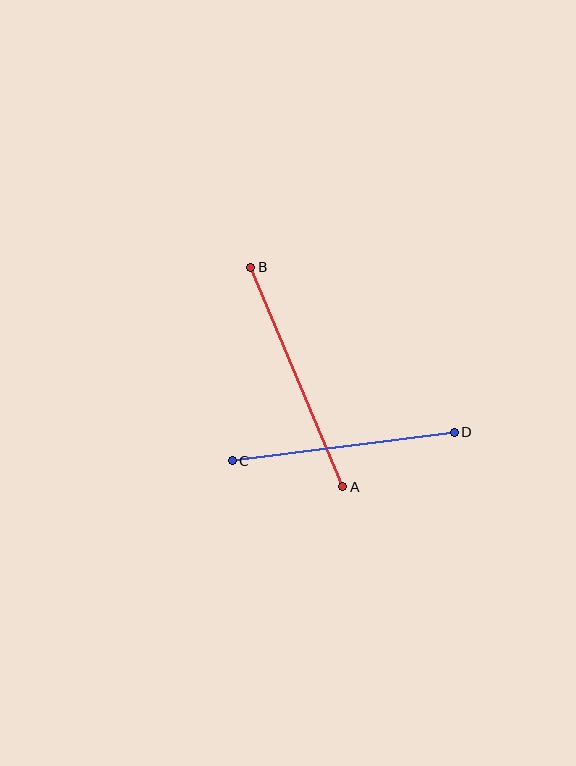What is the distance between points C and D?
The distance is approximately 224 pixels.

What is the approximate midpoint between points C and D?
The midpoint is at approximately (343, 447) pixels.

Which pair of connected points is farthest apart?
Points A and B are farthest apart.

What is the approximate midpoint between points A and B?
The midpoint is at approximately (297, 377) pixels.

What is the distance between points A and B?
The distance is approximately 238 pixels.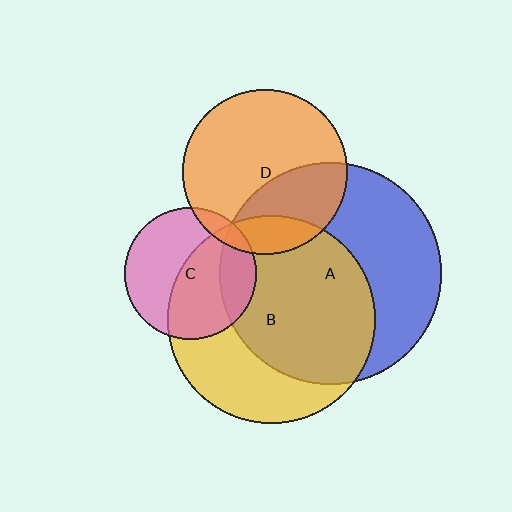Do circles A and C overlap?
Yes.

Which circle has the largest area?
Circle A (blue).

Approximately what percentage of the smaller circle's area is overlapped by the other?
Approximately 20%.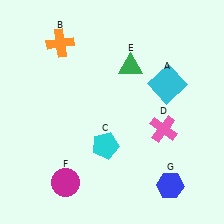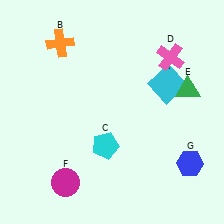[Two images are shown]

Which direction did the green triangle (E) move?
The green triangle (E) moved right.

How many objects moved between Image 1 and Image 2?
3 objects moved between the two images.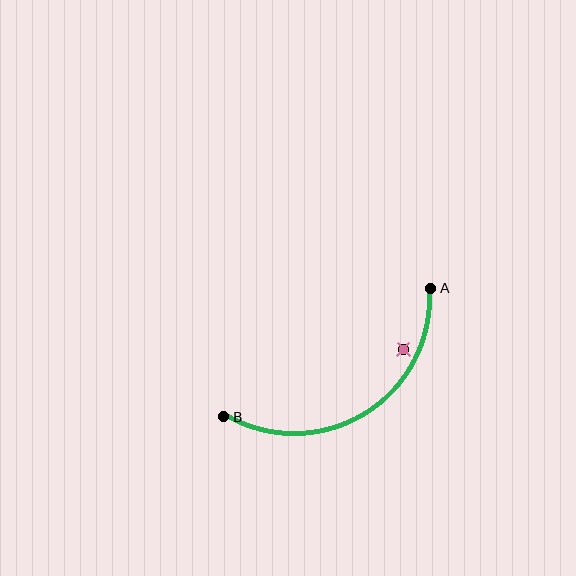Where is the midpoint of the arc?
The arc midpoint is the point on the curve farthest from the straight line joining A and B. It sits below that line.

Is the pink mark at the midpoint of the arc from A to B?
No — the pink mark does not lie on the arc at all. It sits slightly inside the curve.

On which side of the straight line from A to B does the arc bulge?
The arc bulges below the straight line connecting A and B.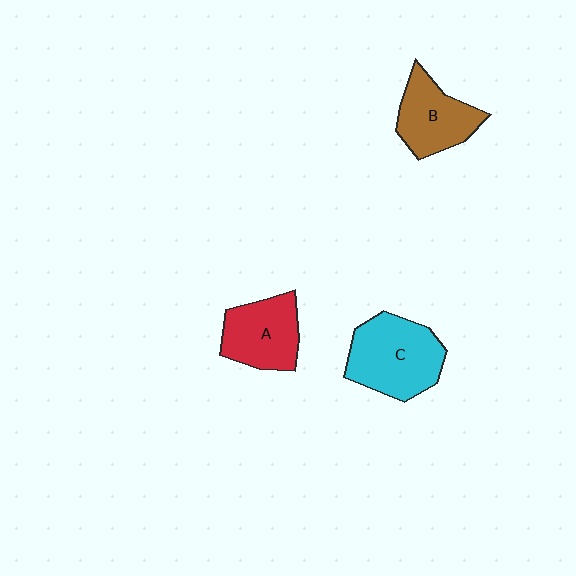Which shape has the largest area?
Shape C (cyan).